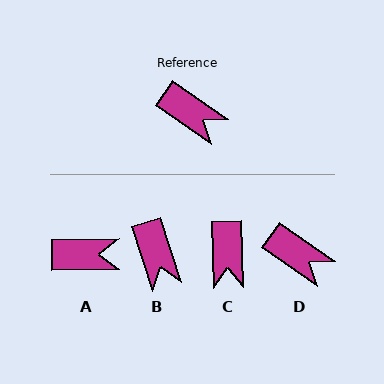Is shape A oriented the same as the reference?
No, it is off by about 35 degrees.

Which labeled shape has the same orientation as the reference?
D.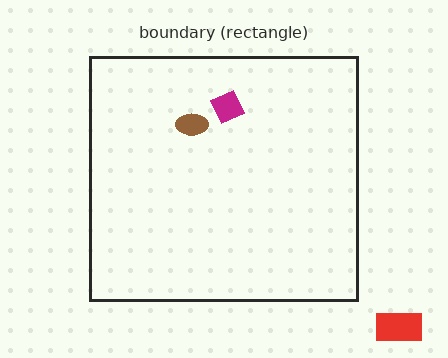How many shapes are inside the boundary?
2 inside, 1 outside.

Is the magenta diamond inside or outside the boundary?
Inside.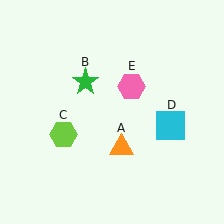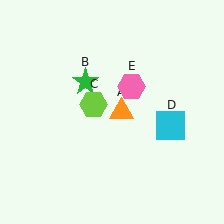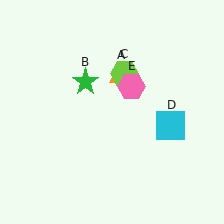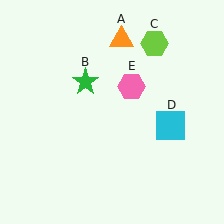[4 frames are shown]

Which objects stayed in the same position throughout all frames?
Green star (object B) and cyan square (object D) and pink hexagon (object E) remained stationary.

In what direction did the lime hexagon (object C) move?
The lime hexagon (object C) moved up and to the right.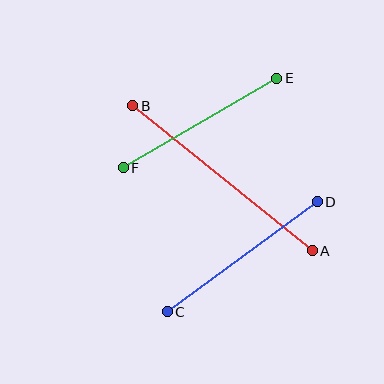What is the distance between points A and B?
The distance is approximately 231 pixels.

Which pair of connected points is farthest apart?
Points A and B are farthest apart.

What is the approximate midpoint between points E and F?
The midpoint is at approximately (200, 123) pixels.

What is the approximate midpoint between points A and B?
The midpoint is at approximately (223, 178) pixels.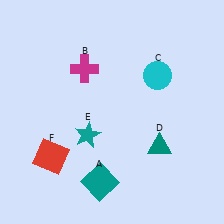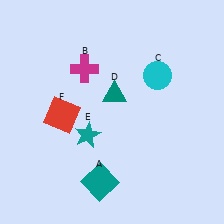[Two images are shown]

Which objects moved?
The objects that moved are: the teal triangle (D), the red square (F).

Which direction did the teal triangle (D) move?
The teal triangle (D) moved up.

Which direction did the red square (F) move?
The red square (F) moved up.